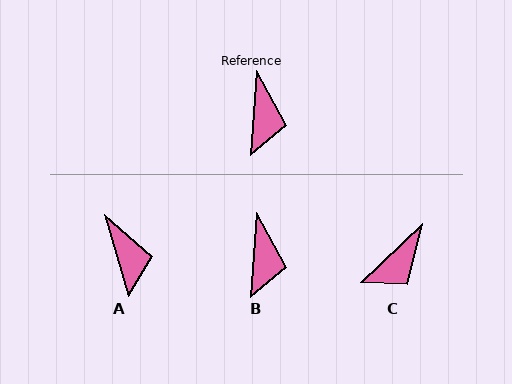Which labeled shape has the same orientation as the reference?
B.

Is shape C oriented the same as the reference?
No, it is off by about 42 degrees.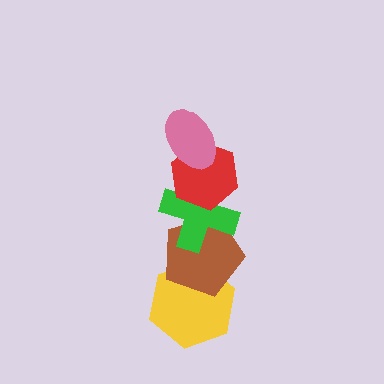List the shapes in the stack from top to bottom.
From top to bottom: the pink ellipse, the red hexagon, the green cross, the brown pentagon, the yellow hexagon.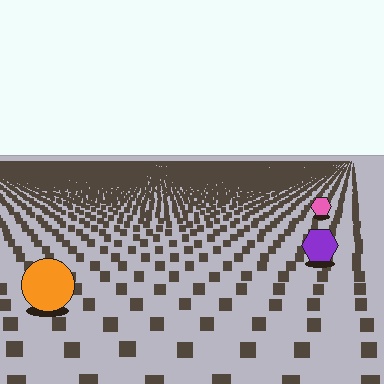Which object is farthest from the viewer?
The pink hexagon is farthest from the viewer. It appears smaller and the ground texture around it is denser.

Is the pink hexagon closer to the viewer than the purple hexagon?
No. The purple hexagon is closer — you can tell from the texture gradient: the ground texture is coarser near it.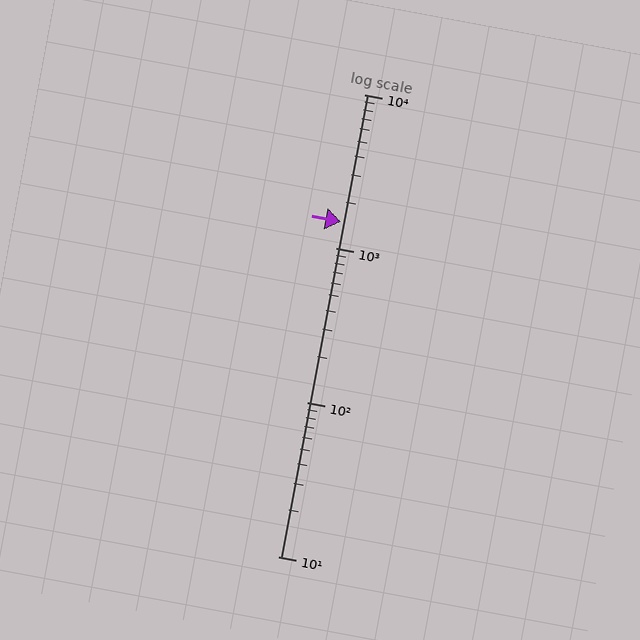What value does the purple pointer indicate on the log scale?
The pointer indicates approximately 1500.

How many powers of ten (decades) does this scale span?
The scale spans 3 decades, from 10 to 10000.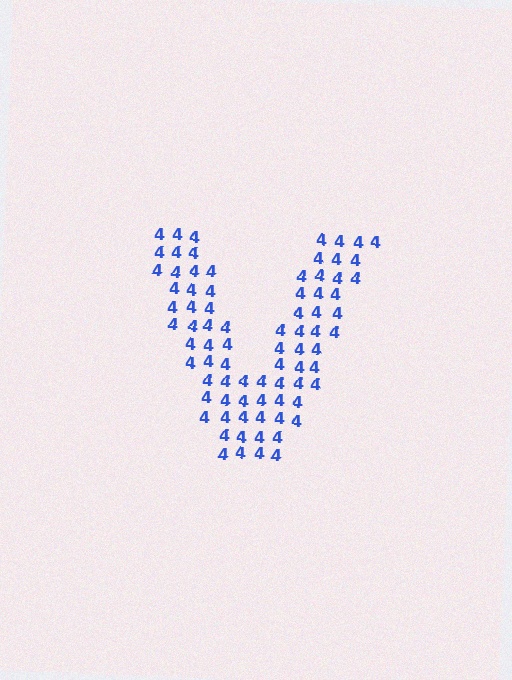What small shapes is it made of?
It is made of small digit 4's.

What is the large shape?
The large shape is the letter V.